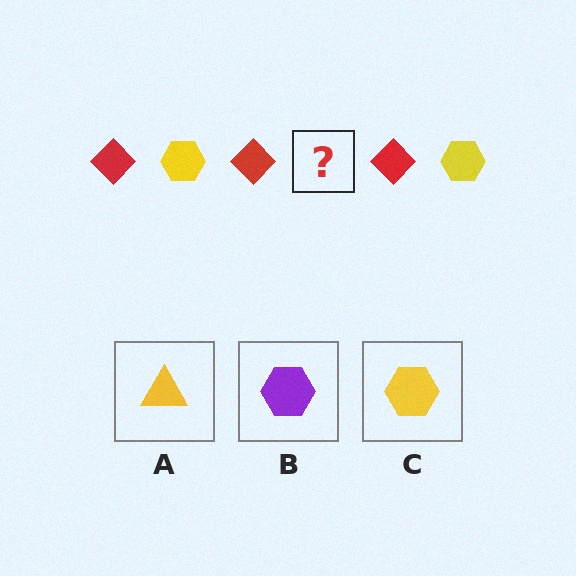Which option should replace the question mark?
Option C.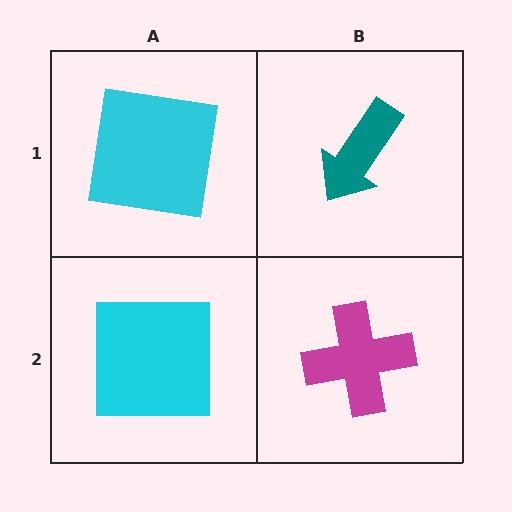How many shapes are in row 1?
2 shapes.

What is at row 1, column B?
A teal arrow.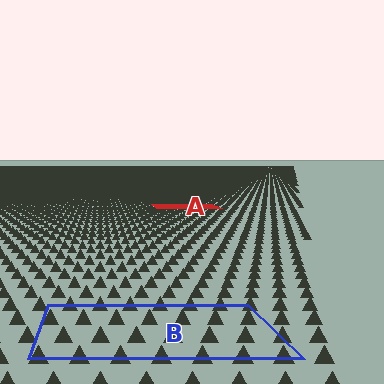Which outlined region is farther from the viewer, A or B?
Region A is farther from the viewer — the texture elements inside it appear smaller and more densely packed.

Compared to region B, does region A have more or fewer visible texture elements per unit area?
Region A has more texture elements per unit area — they are packed more densely because it is farther away.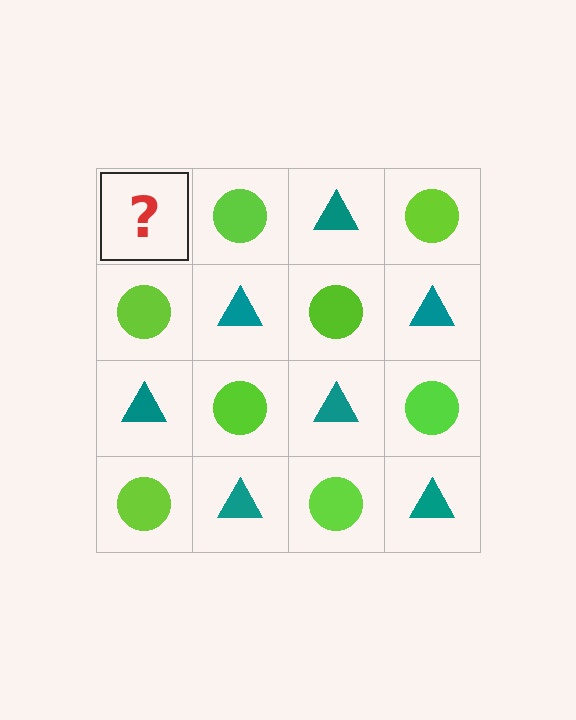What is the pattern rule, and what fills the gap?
The rule is that it alternates teal triangle and lime circle in a checkerboard pattern. The gap should be filled with a teal triangle.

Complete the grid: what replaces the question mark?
The question mark should be replaced with a teal triangle.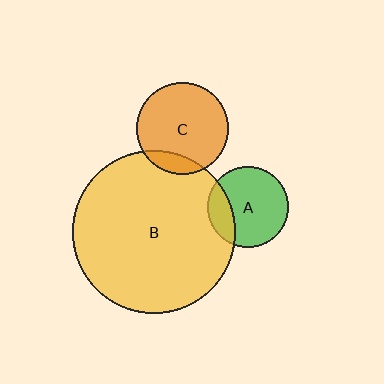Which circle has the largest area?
Circle B (yellow).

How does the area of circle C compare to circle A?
Approximately 1.3 times.